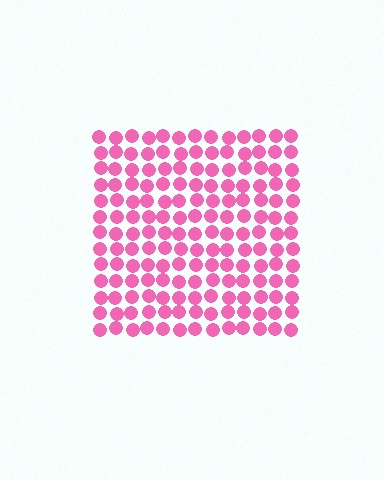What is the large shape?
The large shape is a square.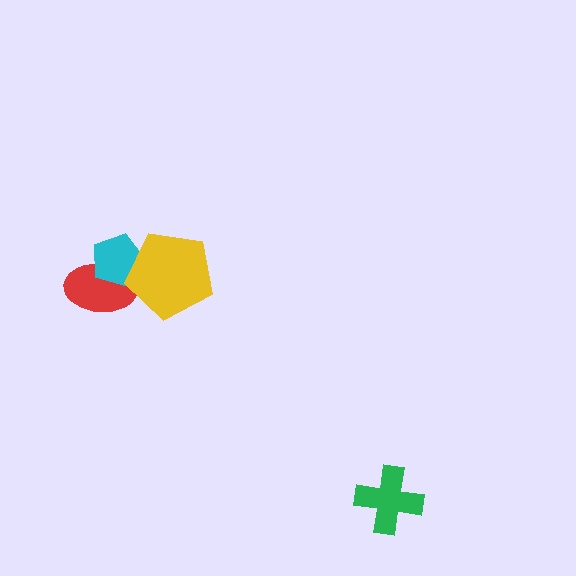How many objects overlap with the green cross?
0 objects overlap with the green cross.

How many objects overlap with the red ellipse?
2 objects overlap with the red ellipse.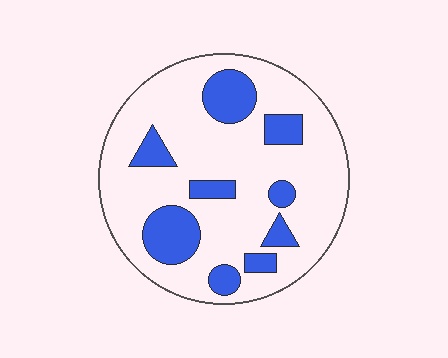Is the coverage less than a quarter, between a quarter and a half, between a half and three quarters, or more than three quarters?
Less than a quarter.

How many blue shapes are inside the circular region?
9.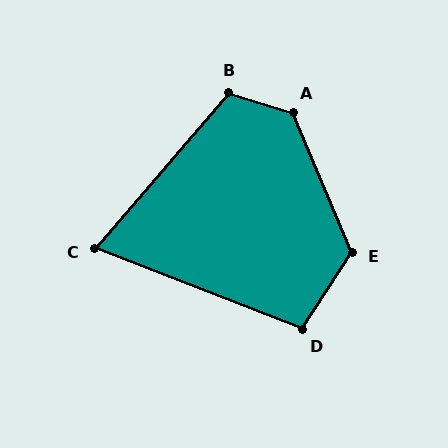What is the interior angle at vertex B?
Approximately 113 degrees (obtuse).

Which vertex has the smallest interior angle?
C, at approximately 71 degrees.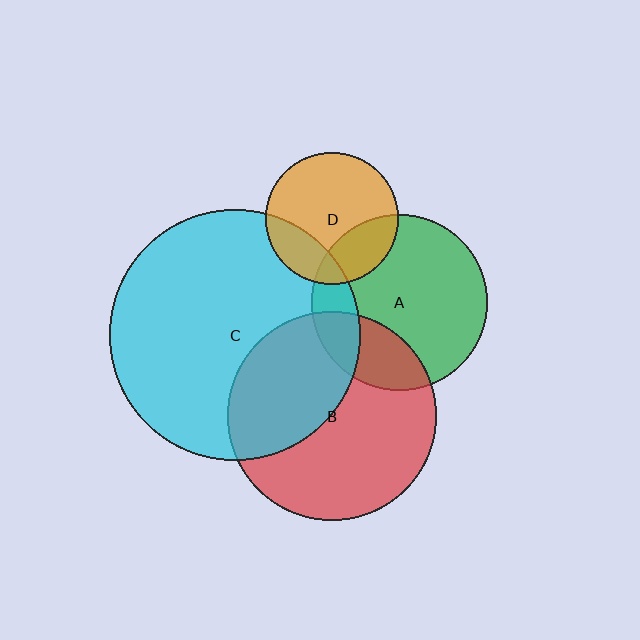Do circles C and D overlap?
Yes.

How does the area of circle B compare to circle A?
Approximately 1.4 times.